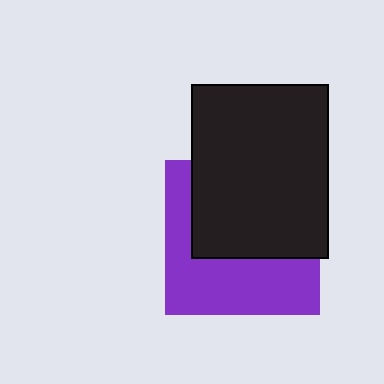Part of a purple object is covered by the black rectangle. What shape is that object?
It is a square.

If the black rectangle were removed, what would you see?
You would see the complete purple square.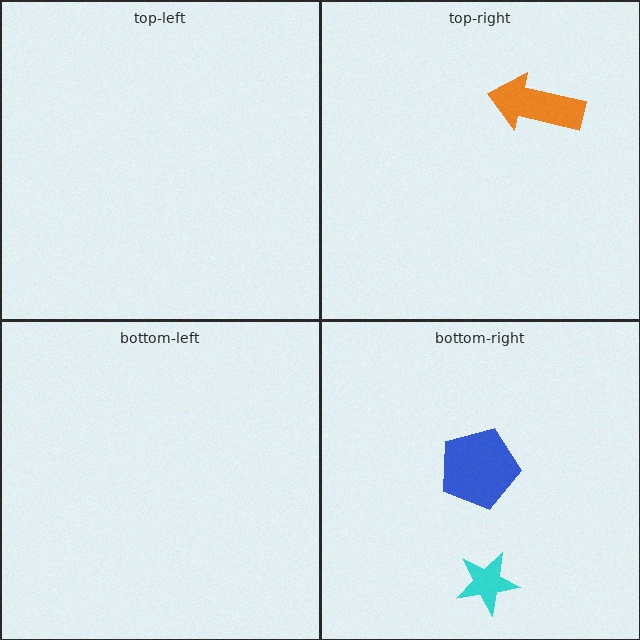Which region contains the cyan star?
The bottom-right region.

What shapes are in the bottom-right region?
The blue pentagon, the cyan star.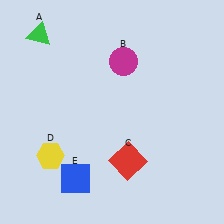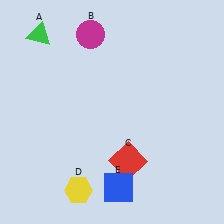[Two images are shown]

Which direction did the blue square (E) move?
The blue square (E) moved right.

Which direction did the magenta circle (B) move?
The magenta circle (B) moved left.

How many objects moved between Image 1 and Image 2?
3 objects moved between the two images.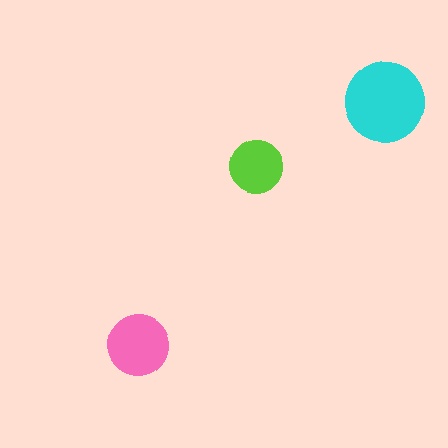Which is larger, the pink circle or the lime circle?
The pink one.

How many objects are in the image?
There are 3 objects in the image.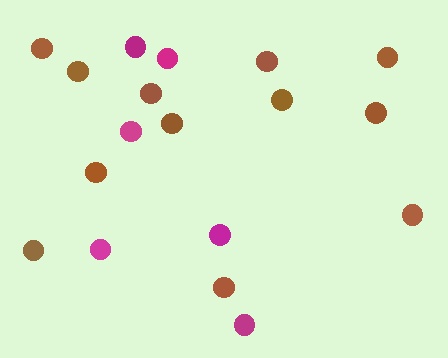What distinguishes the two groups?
There are 2 groups: one group of brown circles (12) and one group of magenta circles (6).